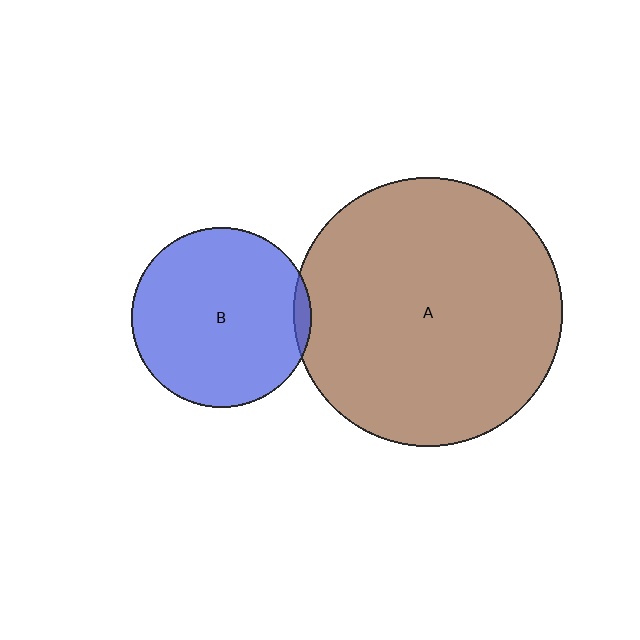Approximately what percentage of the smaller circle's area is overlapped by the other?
Approximately 5%.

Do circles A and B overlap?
Yes.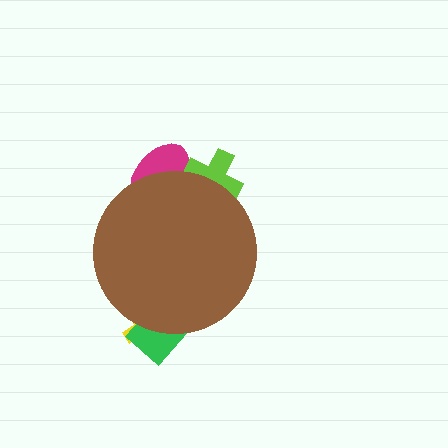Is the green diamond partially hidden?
Yes, the green diamond is partially hidden behind the brown circle.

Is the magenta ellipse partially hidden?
Yes, the magenta ellipse is partially hidden behind the brown circle.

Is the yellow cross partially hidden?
Yes, the yellow cross is partially hidden behind the brown circle.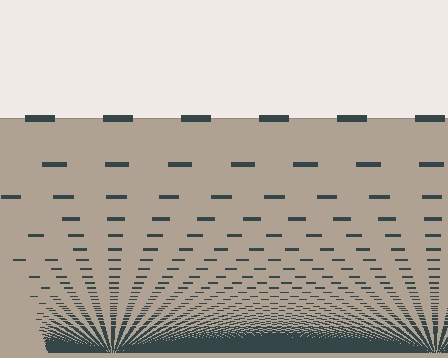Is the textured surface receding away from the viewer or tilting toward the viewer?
The surface appears to tilt toward the viewer. Texture elements get larger and sparser toward the top.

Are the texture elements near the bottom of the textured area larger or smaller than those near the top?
Smaller. The gradient is inverted — elements near the bottom are smaller and denser.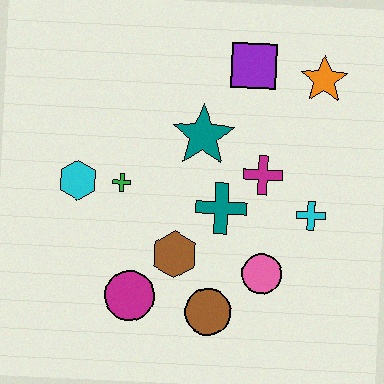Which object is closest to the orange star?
The purple square is closest to the orange star.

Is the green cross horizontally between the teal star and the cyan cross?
No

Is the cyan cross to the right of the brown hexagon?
Yes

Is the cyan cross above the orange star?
No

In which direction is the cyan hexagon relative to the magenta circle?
The cyan hexagon is above the magenta circle.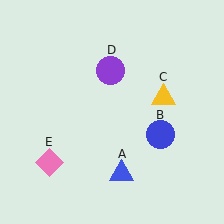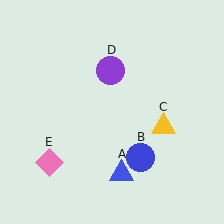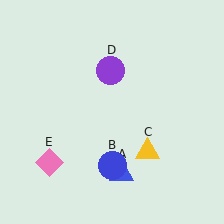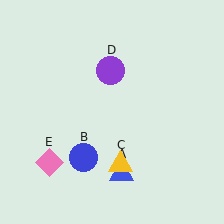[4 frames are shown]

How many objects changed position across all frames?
2 objects changed position: blue circle (object B), yellow triangle (object C).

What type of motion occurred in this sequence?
The blue circle (object B), yellow triangle (object C) rotated clockwise around the center of the scene.